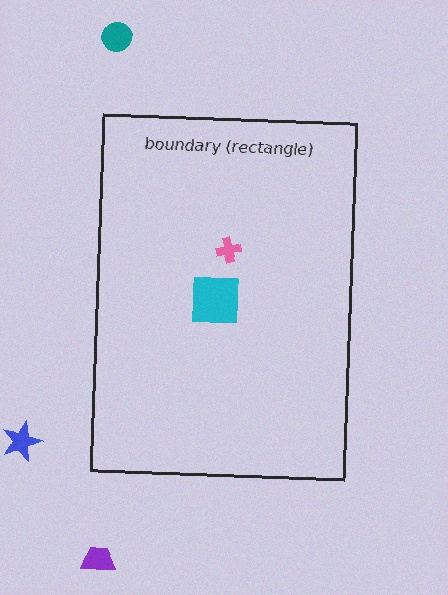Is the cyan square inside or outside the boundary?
Inside.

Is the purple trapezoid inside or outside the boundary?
Outside.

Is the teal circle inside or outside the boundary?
Outside.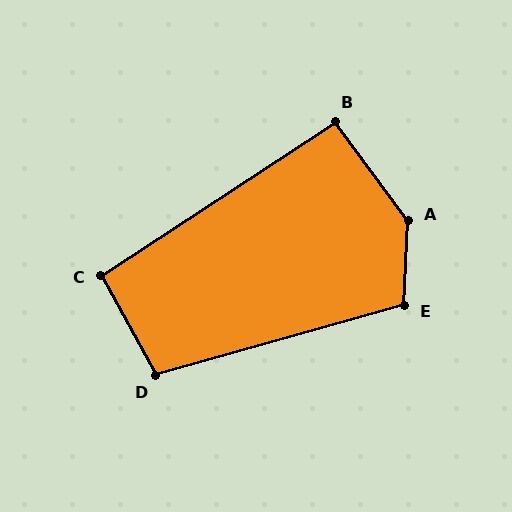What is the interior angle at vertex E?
Approximately 108 degrees (obtuse).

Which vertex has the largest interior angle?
A, at approximately 141 degrees.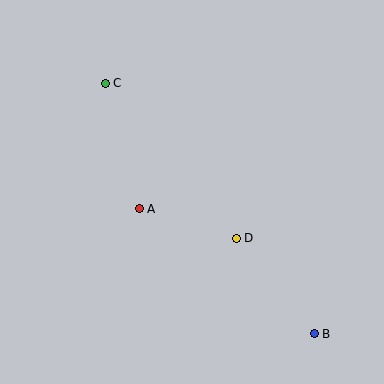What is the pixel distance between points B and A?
The distance between B and A is 215 pixels.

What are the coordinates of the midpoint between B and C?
The midpoint between B and C is at (210, 208).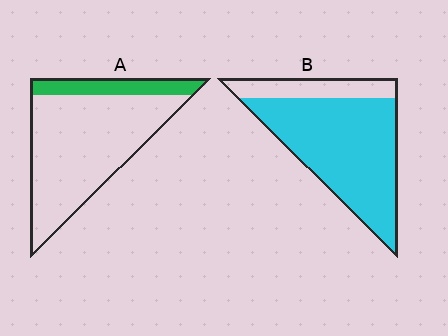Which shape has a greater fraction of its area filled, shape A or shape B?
Shape B.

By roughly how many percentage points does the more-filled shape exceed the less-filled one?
By roughly 60 percentage points (B over A).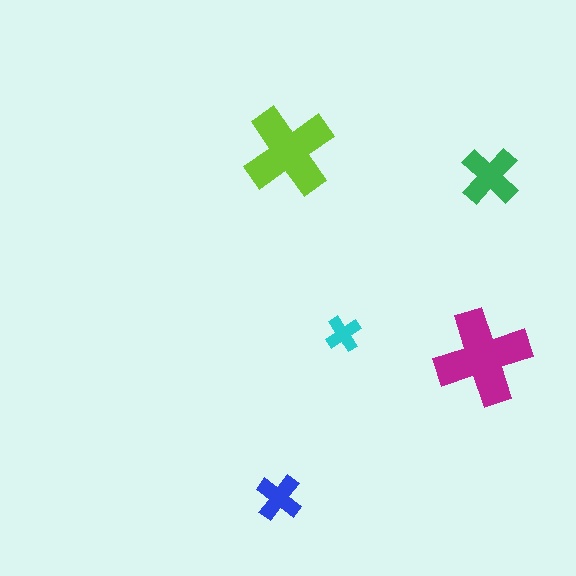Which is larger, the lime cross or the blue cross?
The lime one.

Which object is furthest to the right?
The green cross is rightmost.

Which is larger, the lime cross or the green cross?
The lime one.